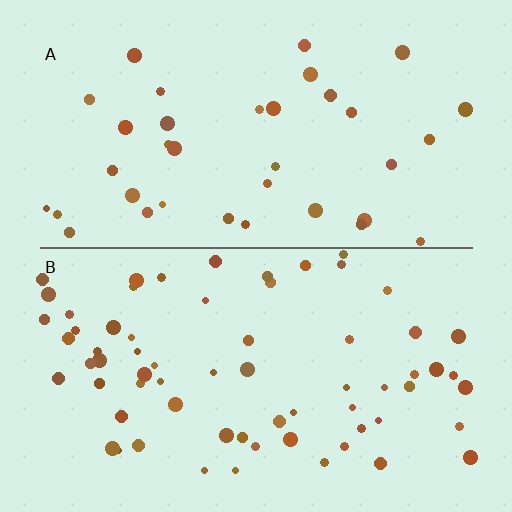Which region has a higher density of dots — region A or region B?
B (the bottom).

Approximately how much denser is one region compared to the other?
Approximately 1.9× — region B over region A.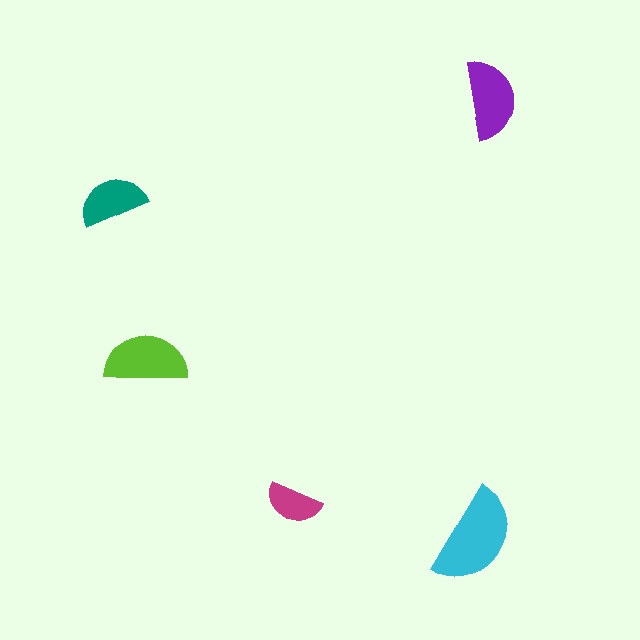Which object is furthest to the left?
The teal semicircle is leftmost.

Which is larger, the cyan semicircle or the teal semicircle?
The cyan one.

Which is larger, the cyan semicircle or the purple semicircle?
The cyan one.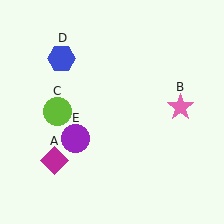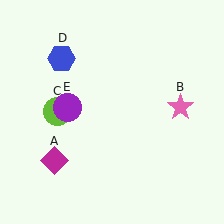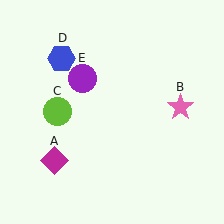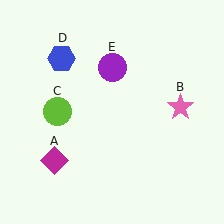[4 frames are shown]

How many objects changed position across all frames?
1 object changed position: purple circle (object E).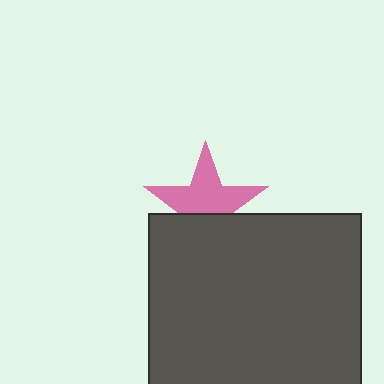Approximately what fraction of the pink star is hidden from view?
Roughly 37% of the pink star is hidden behind the dark gray rectangle.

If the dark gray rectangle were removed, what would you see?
You would see the complete pink star.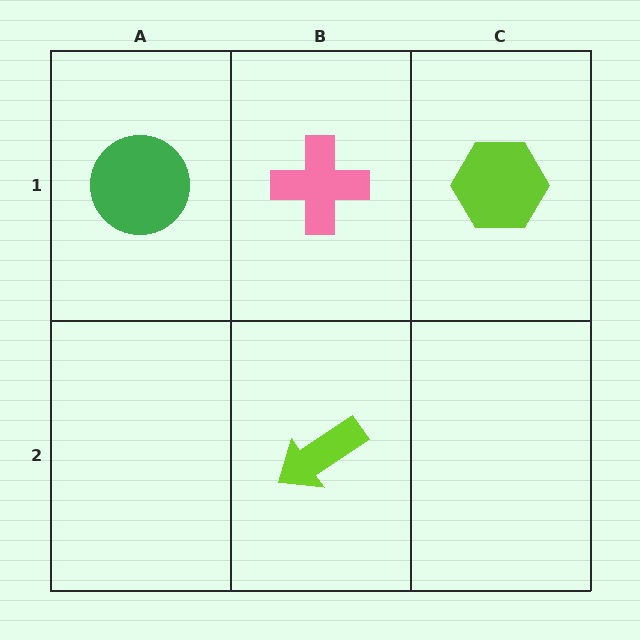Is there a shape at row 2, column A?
No, that cell is empty.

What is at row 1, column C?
A lime hexagon.